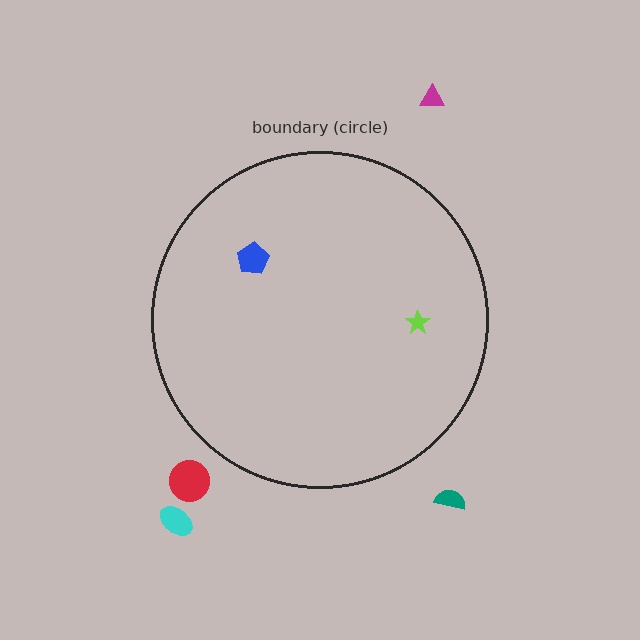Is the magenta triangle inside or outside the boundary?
Outside.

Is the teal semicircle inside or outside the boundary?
Outside.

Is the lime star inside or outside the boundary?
Inside.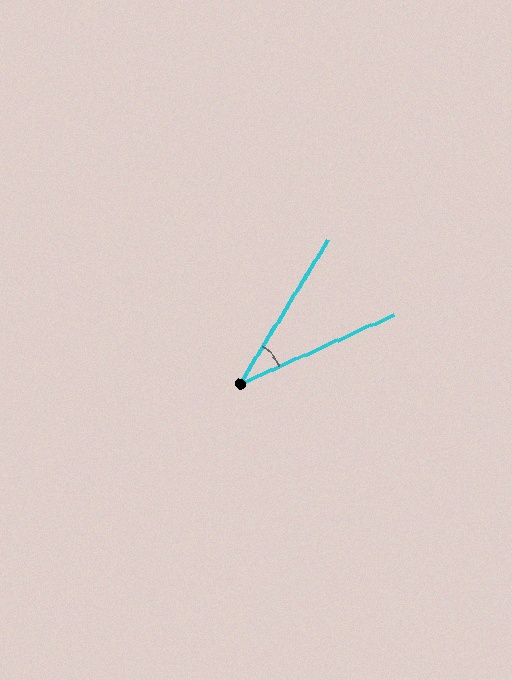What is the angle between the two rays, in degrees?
Approximately 34 degrees.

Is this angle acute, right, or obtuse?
It is acute.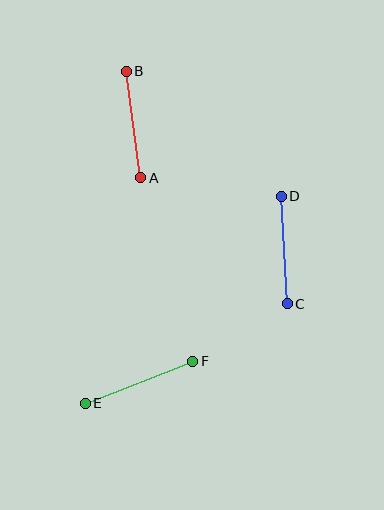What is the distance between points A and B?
The distance is approximately 107 pixels.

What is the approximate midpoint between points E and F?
The midpoint is at approximately (139, 382) pixels.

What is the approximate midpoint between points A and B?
The midpoint is at approximately (134, 125) pixels.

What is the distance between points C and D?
The distance is approximately 107 pixels.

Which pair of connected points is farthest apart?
Points E and F are farthest apart.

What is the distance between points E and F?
The distance is approximately 116 pixels.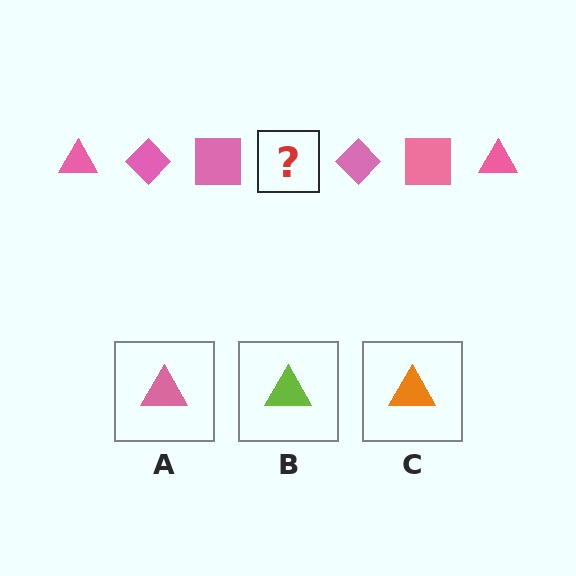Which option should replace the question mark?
Option A.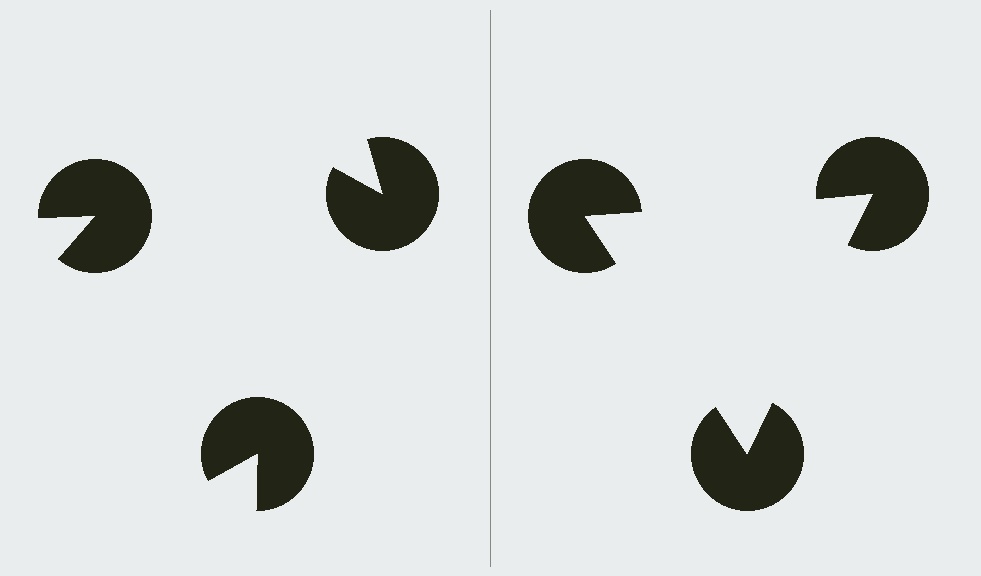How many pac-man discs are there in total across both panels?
6 — 3 on each side.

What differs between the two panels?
The pac-man discs are positioned identically on both sides; only the wedge orientations differ. On the right they align to a triangle; on the left they are misaligned.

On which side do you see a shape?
An illusory triangle appears on the right side. On the left side the wedge cuts are rotated, so no coherent shape forms.